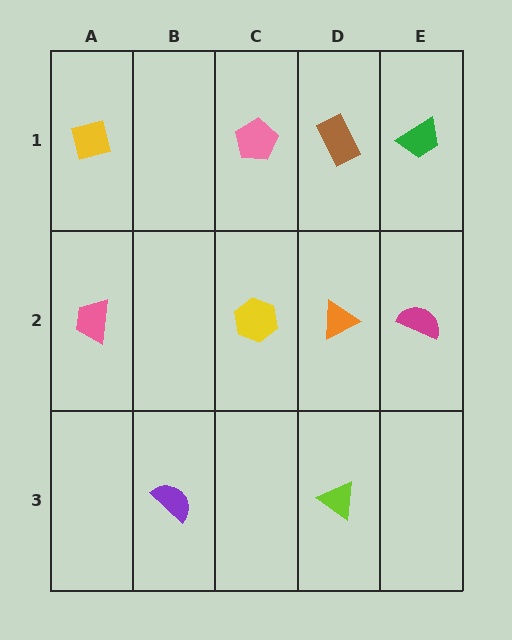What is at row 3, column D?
A lime triangle.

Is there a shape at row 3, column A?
No, that cell is empty.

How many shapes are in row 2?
4 shapes.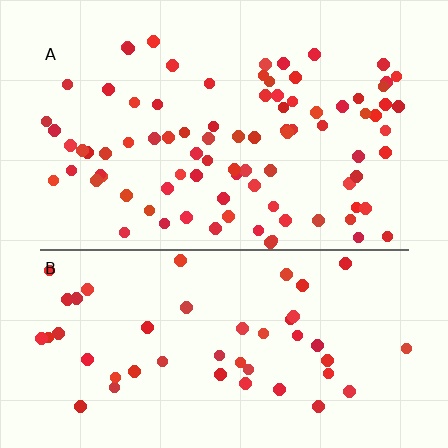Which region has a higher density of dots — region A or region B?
A (the top).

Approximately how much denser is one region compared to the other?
Approximately 1.8× — region A over region B.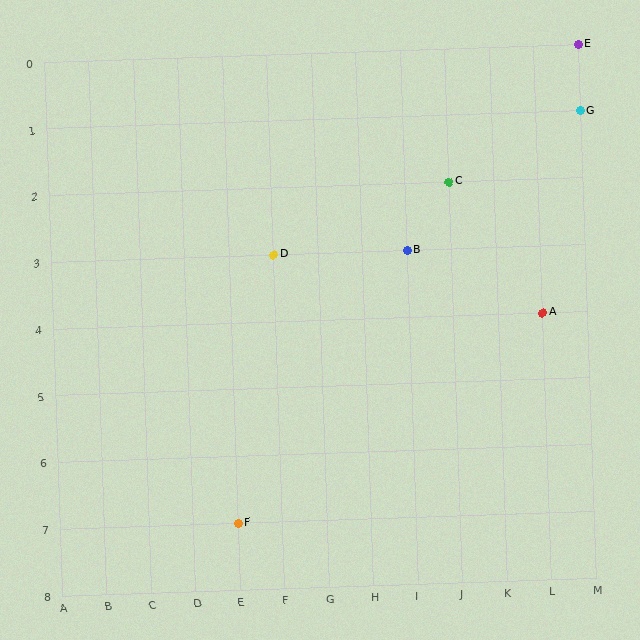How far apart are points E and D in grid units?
Points E and D are 7 columns and 3 rows apart (about 7.6 grid units diagonally).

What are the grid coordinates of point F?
Point F is at grid coordinates (E, 7).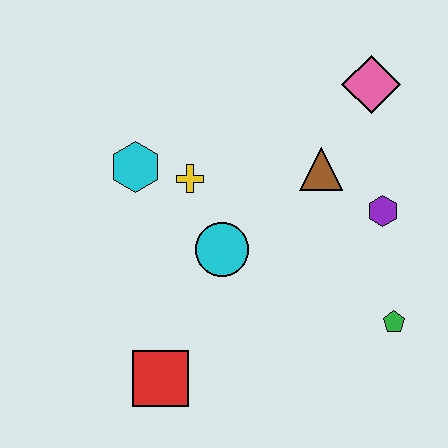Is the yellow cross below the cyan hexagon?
Yes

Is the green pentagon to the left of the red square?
No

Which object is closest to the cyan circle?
The yellow cross is closest to the cyan circle.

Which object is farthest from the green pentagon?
The cyan hexagon is farthest from the green pentagon.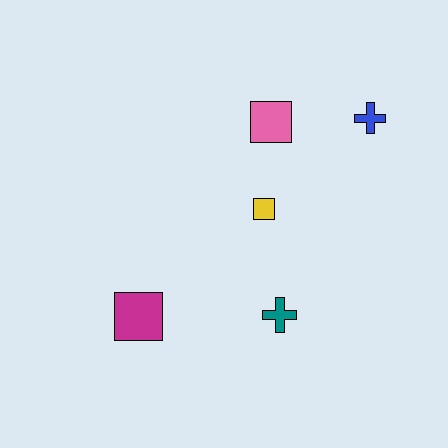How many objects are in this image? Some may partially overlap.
There are 5 objects.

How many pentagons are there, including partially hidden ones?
There are no pentagons.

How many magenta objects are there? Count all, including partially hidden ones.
There is 1 magenta object.